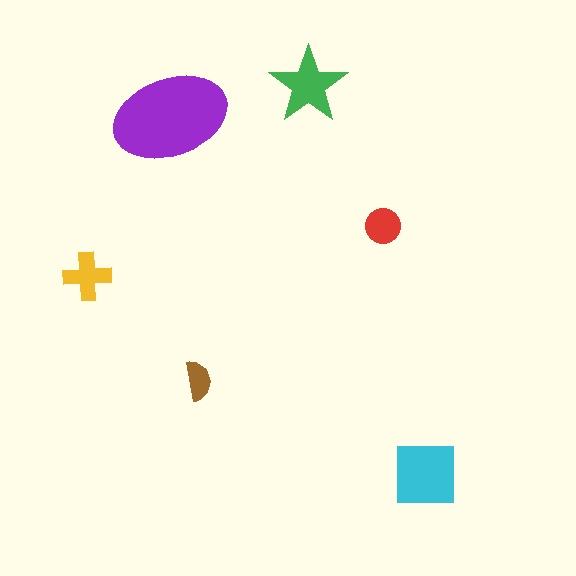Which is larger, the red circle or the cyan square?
The cyan square.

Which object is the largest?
The purple ellipse.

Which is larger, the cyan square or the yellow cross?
The cyan square.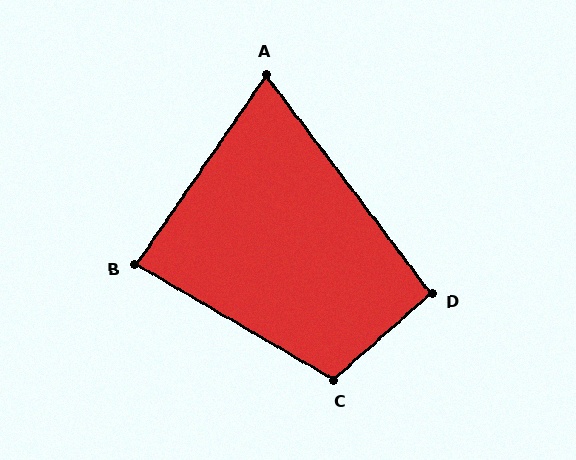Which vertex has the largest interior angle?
C, at approximately 108 degrees.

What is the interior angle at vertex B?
Approximately 86 degrees (approximately right).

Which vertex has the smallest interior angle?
A, at approximately 72 degrees.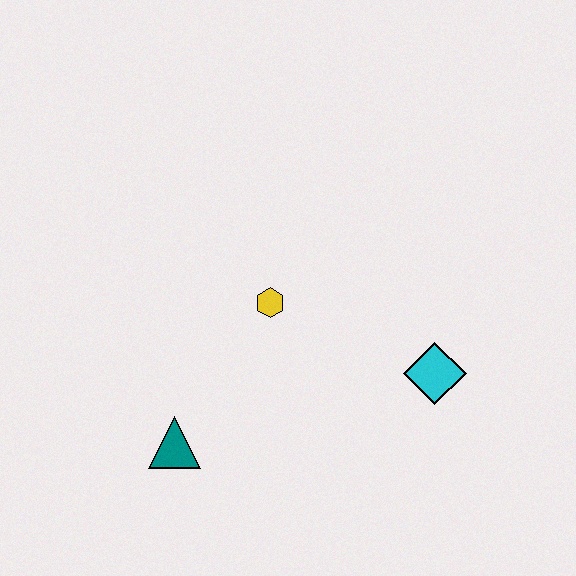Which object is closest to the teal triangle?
The yellow hexagon is closest to the teal triangle.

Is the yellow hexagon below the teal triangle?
No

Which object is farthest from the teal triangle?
The cyan diamond is farthest from the teal triangle.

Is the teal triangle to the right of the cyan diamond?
No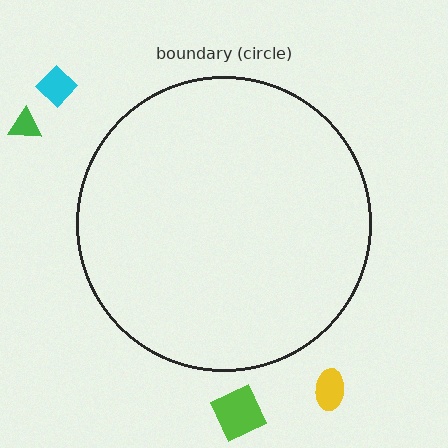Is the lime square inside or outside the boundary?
Outside.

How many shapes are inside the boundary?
0 inside, 4 outside.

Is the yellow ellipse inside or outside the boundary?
Outside.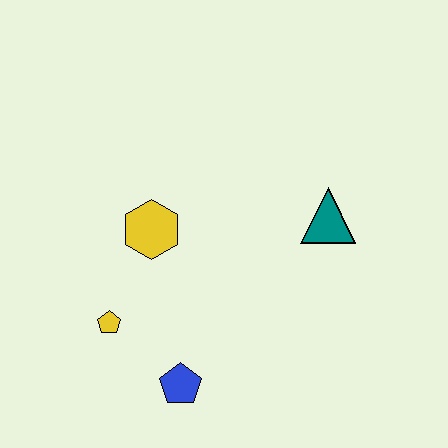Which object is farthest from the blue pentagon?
The teal triangle is farthest from the blue pentagon.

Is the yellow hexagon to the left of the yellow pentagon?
No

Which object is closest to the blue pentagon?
The yellow pentagon is closest to the blue pentagon.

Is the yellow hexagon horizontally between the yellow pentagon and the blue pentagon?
Yes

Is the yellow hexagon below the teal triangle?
Yes